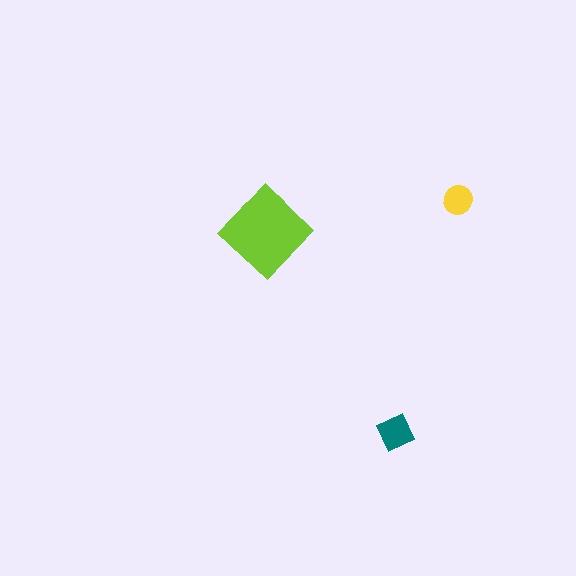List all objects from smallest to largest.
The yellow circle, the teal diamond, the lime diamond.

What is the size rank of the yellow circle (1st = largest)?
3rd.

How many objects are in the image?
There are 3 objects in the image.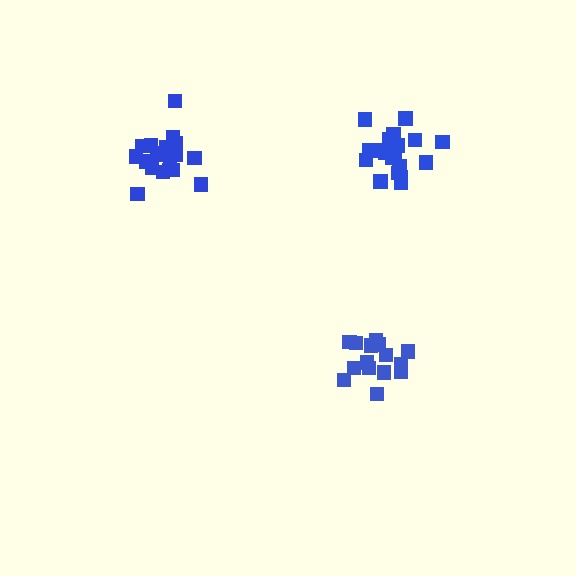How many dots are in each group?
Group 1: 15 dots, Group 2: 19 dots, Group 3: 19 dots (53 total).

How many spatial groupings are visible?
There are 3 spatial groupings.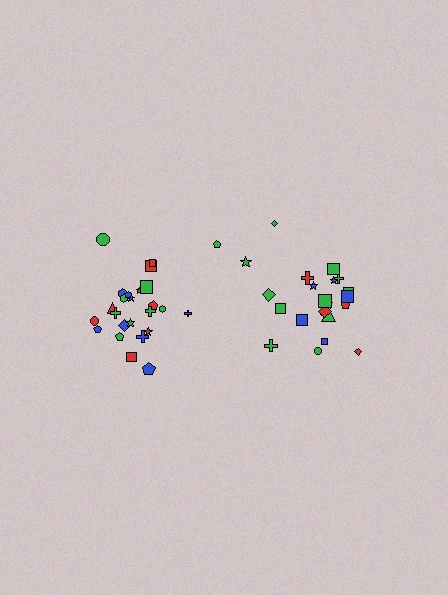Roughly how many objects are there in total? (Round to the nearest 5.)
Roughly 45 objects in total.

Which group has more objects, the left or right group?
The left group.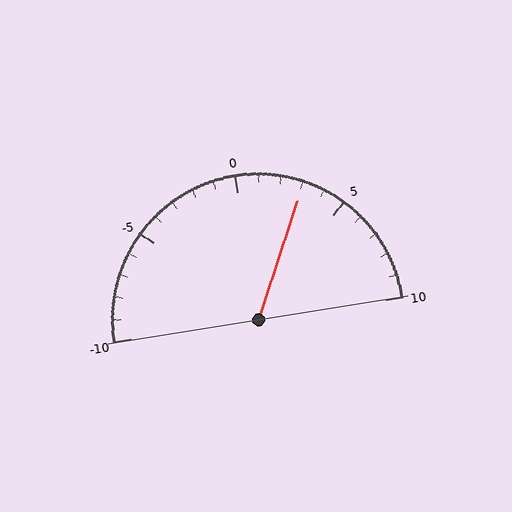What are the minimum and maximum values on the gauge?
The gauge ranges from -10 to 10.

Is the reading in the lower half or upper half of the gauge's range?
The reading is in the upper half of the range (-10 to 10).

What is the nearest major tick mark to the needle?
The nearest major tick mark is 5.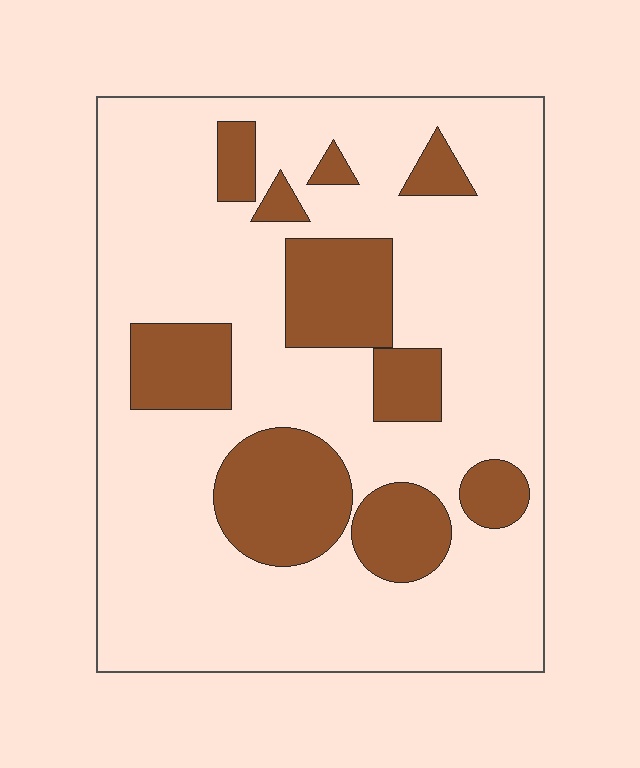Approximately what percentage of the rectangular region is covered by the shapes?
Approximately 25%.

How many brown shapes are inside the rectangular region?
10.